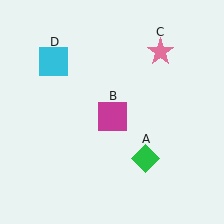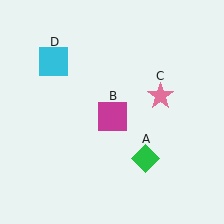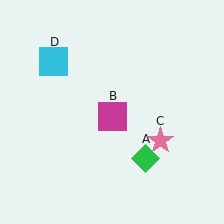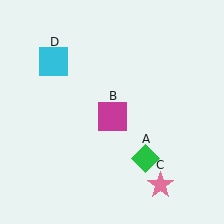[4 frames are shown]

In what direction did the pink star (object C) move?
The pink star (object C) moved down.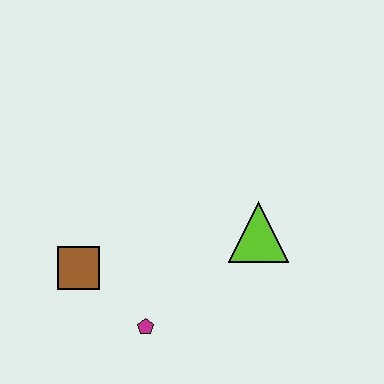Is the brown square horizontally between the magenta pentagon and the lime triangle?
No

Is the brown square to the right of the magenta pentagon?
No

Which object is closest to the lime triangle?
The magenta pentagon is closest to the lime triangle.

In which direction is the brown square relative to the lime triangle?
The brown square is to the left of the lime triangle.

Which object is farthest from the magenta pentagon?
The lime triangle is farthest from the magenta pentagon.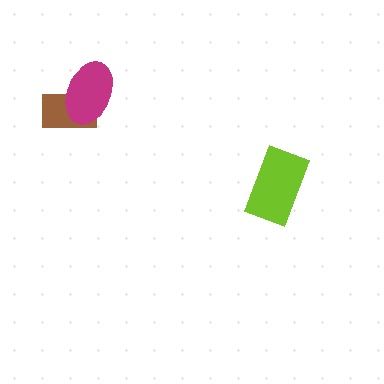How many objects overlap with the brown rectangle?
1 object overlaps with the brown rectangle.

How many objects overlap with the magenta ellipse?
1 object overlaps with the magenta ellipse.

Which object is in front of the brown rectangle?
The magenta ellipse is in front of the brown rectangle.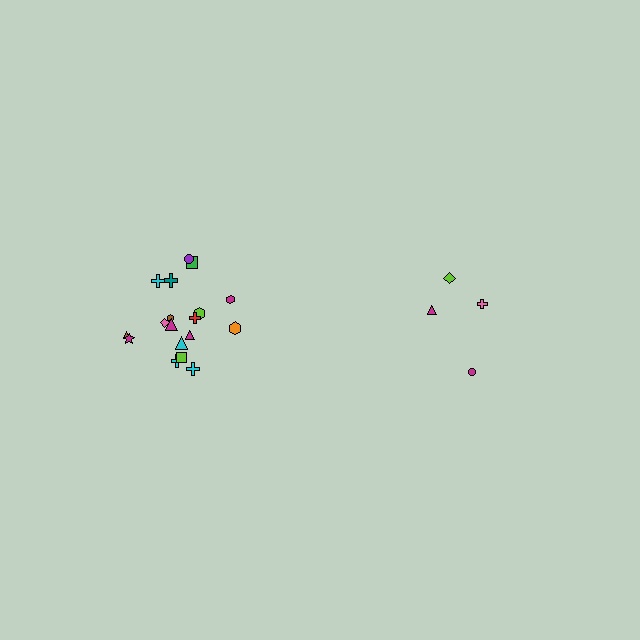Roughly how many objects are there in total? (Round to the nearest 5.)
Roughly 20 objects in total.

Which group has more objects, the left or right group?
The left group.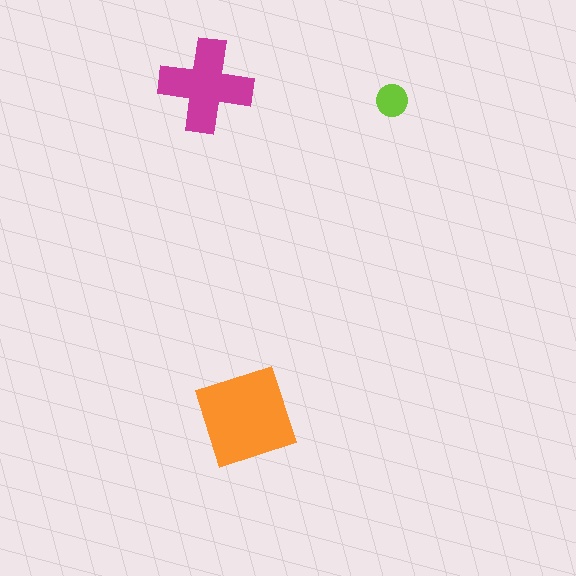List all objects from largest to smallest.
The orange diamond, the magenta cross, the lime circle.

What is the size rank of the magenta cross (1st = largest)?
2nd.